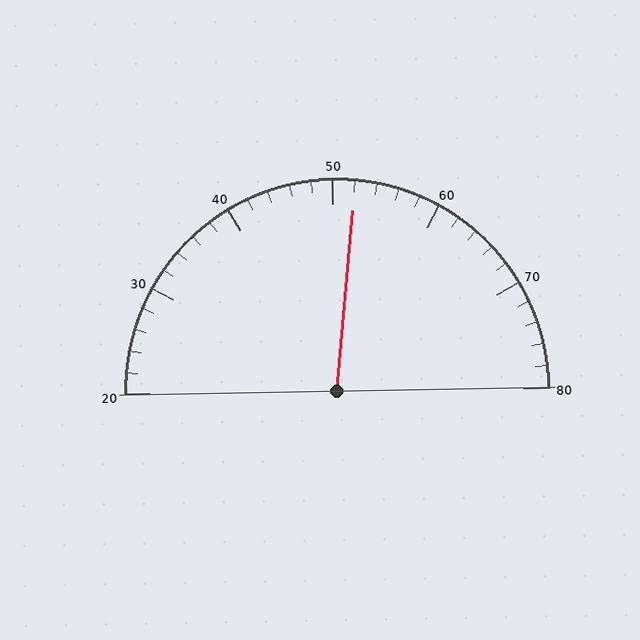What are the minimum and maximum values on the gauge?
The gauge ranges from 20 to 80.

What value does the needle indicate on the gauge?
The needle indicates approximately 52.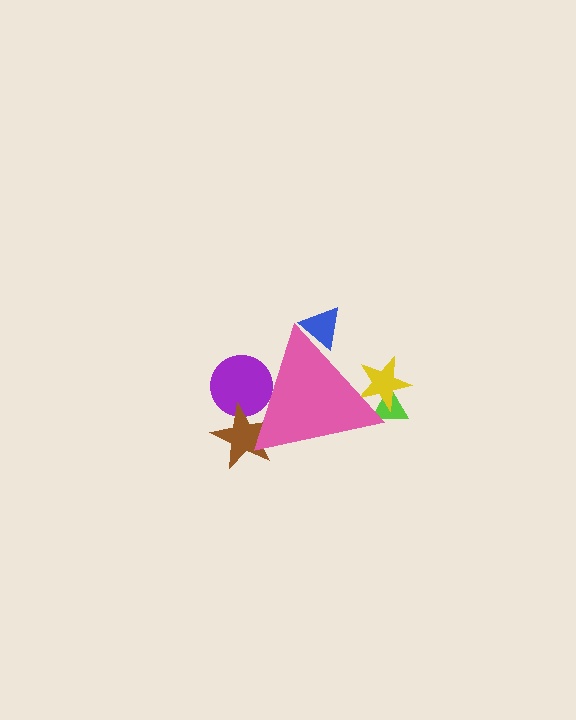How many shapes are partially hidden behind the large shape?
5 shapes are partially hidden.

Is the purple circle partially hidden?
Yes, the purple circle is partially hidden behind the pink triangle.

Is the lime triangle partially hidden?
Yes, the lime triangle is partially hidden behind the pink triangle.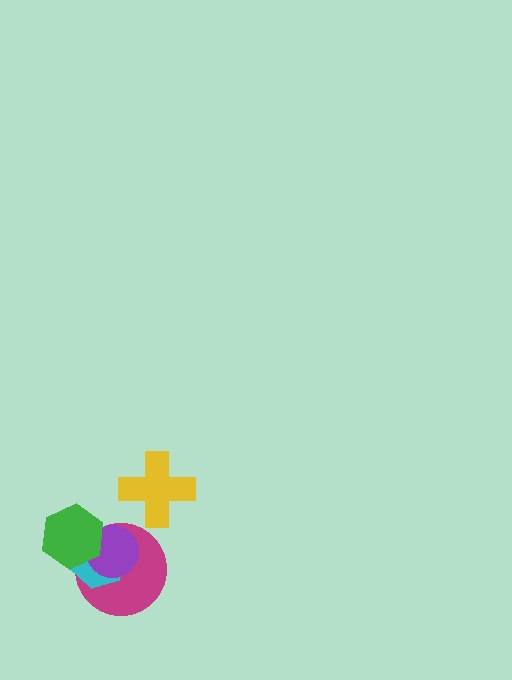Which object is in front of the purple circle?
The green hexagon is in front of the purple circle.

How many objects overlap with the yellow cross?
0 objects overlap with the yellow cross.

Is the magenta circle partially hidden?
Yes, it is partially covered by another shape.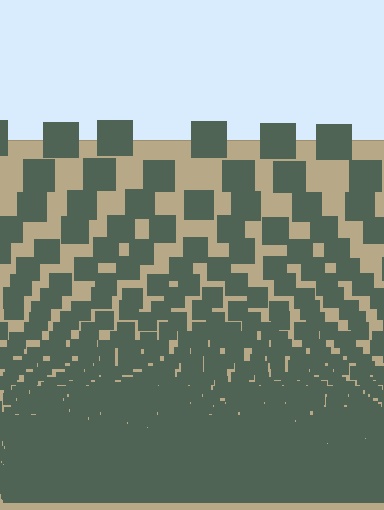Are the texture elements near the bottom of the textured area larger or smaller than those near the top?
Smaller. The gradient is inverted — elements near the bottom are smaller and denser.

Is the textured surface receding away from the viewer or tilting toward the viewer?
The surface appears to tilt toward the viewer. Texture elements get larger and sparser toward the top.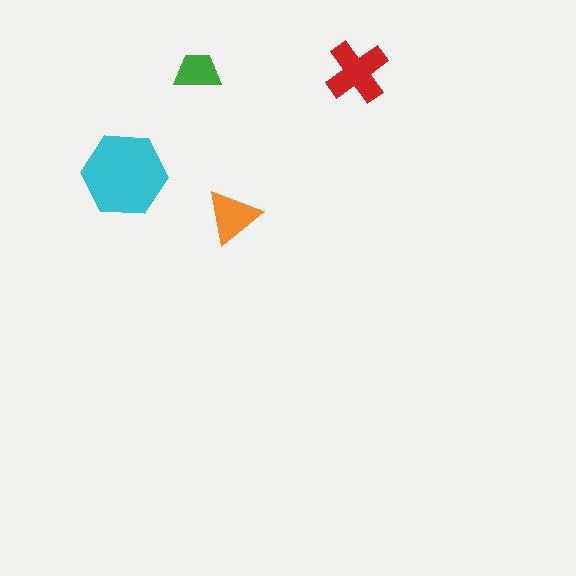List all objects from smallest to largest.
The green trapezoid, the orange triangle, the red cross, the cyan hexagon.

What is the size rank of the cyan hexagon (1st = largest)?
1st.